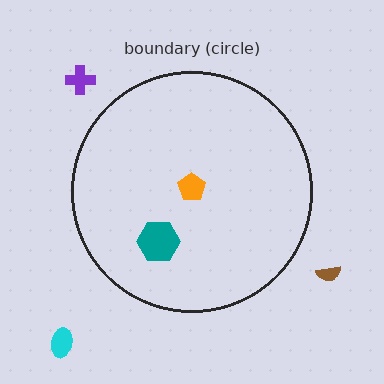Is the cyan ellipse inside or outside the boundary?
Outside.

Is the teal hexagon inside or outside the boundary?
Inside.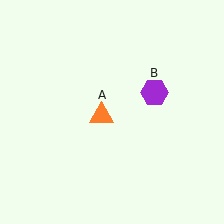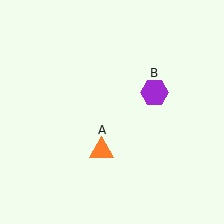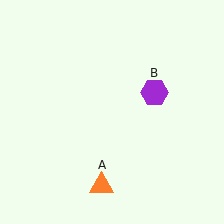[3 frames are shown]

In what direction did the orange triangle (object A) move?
The orange triangle (object A) moved down.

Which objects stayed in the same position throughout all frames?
Purple hexagon (object B) remained stationary.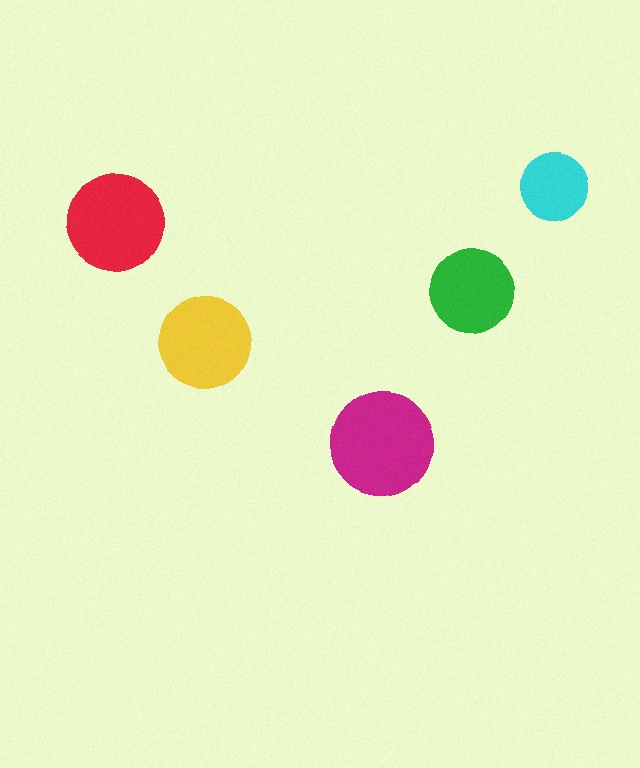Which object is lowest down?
The magenta circle is bottommost.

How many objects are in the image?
There are 5 objects in the image.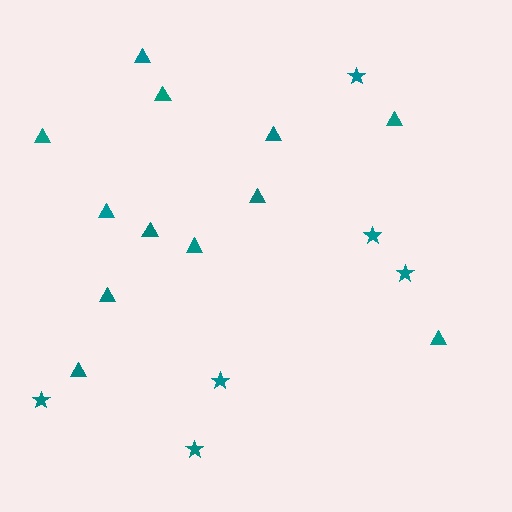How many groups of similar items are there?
There are 2 groups: one group of stars (6) and one group of triangles (12).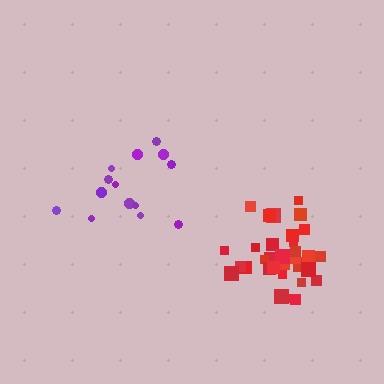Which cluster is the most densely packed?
Red.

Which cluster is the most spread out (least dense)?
Purple.